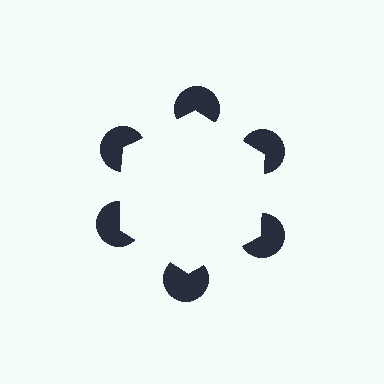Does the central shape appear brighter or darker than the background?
It typically appears slightly brighter than the background, even though no actual brightness change is drawn.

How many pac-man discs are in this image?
There are 6 — one at each vertex of the illusory hexagon.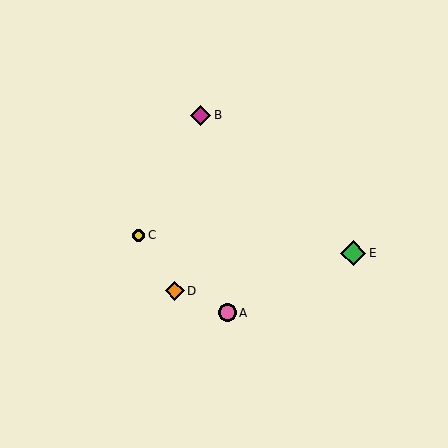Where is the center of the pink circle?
The center of the pink circle is at (227, 313).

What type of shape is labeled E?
Shape E is a green diamond.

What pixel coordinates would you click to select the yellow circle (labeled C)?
Click at (138, 235) to select the yellow circle C.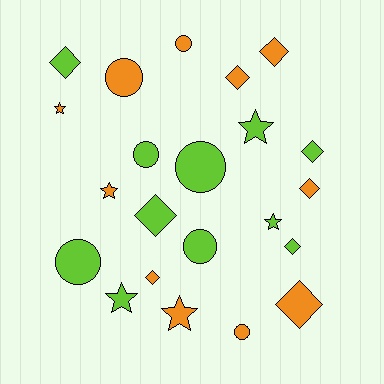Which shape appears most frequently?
Diamond, with 9 objects.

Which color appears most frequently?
Lime, with 11 objects.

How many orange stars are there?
There are 3 orange stars.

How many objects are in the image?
There are 22 objects.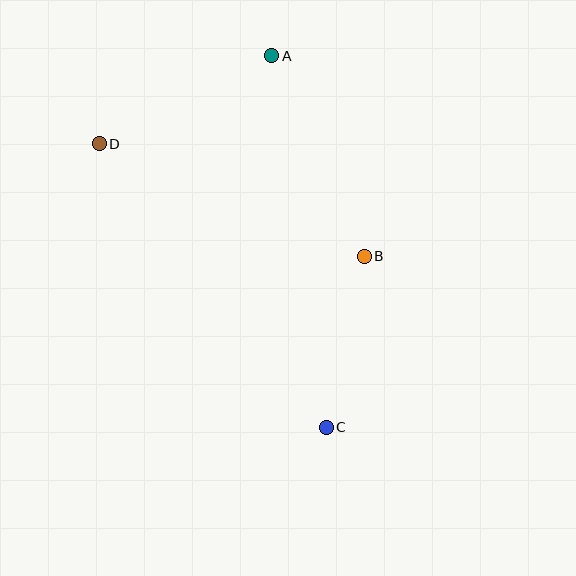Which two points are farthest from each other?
Points A and C are farthest from each other.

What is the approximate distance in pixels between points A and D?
The distance between A and D is approximately 193 pixels.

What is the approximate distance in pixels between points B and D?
The distance between B and D is approximately 288 pixels.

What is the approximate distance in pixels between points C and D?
The distance between C and D is approximately 363 pixels.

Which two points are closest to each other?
Points B and C are closest to each other.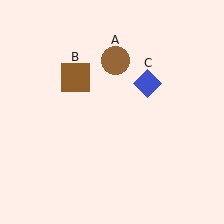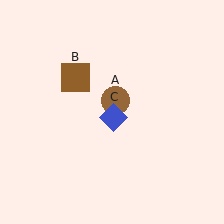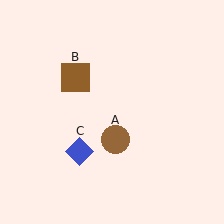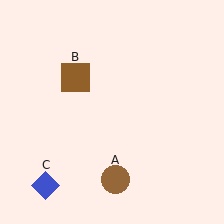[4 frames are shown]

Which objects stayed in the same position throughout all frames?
Brown square (object B) remained stationary.